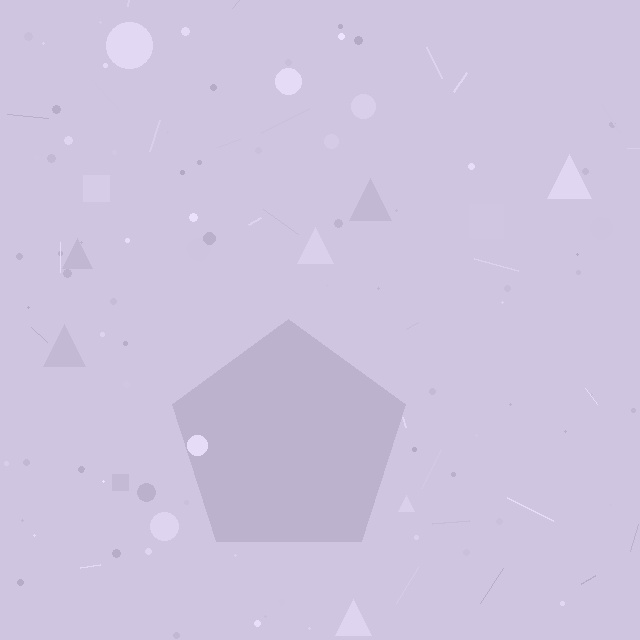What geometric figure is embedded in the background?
A pentagon is embedded in the background.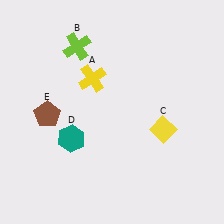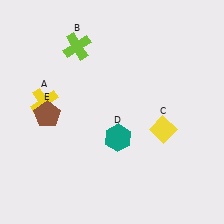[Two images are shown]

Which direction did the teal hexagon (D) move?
The teal hexagon (D) moved right.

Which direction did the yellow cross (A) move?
The yellow cross (A) moved left.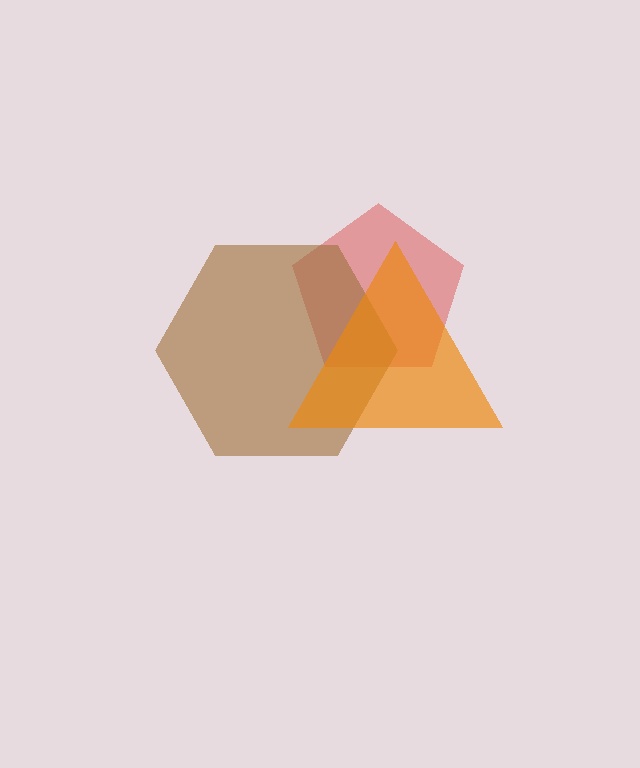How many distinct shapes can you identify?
There are 3 distinct shapes: a red pentagon, a brown hexagon, an orange triangle.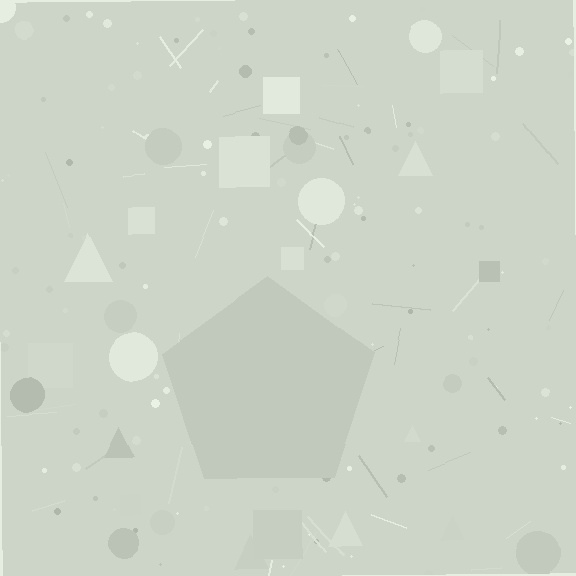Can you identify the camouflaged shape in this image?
The camouflaged shape is a pentagon.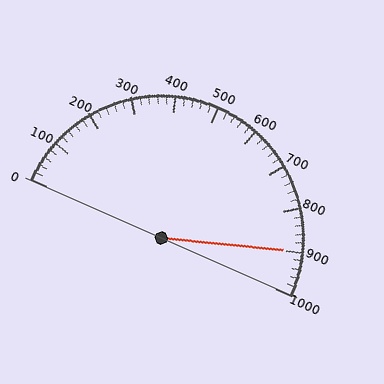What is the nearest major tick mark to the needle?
The nearest major tick mark is 900.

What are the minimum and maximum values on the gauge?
The gauge ranges from 0 to 1000.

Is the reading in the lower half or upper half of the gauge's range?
The reading is in the upper half of the range (0 to 1000).